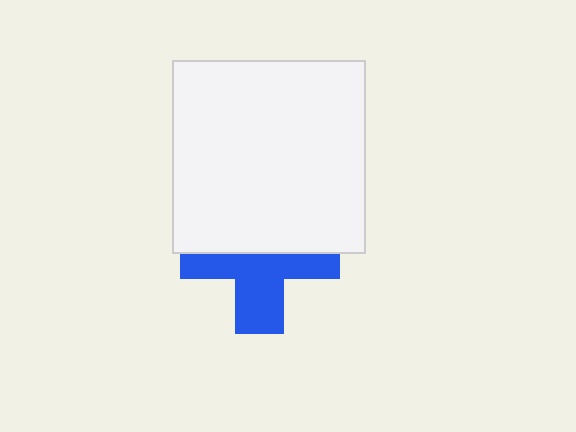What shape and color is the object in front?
The object in front is a white square.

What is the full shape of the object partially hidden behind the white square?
The partially hidden object is a blue cross.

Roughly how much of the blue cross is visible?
About half of it is visible (roughly 51%).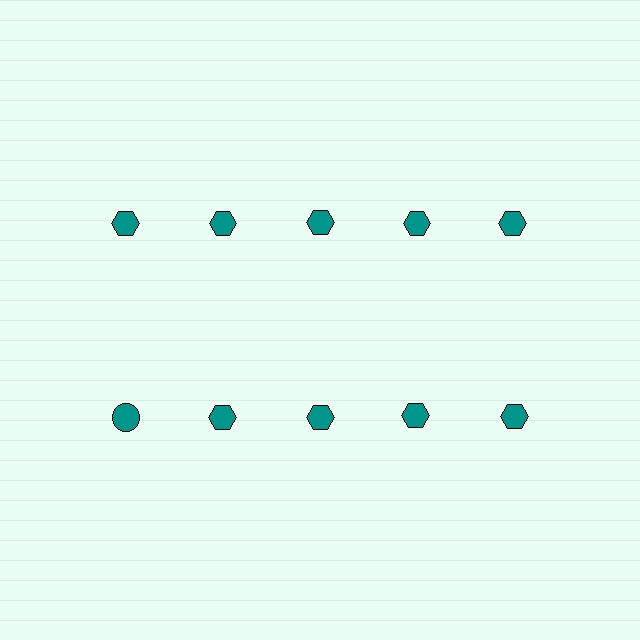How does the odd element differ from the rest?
It has a different shape: circle instead of hexagon.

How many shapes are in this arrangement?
There are 10 shapes arranged in a grid pattern.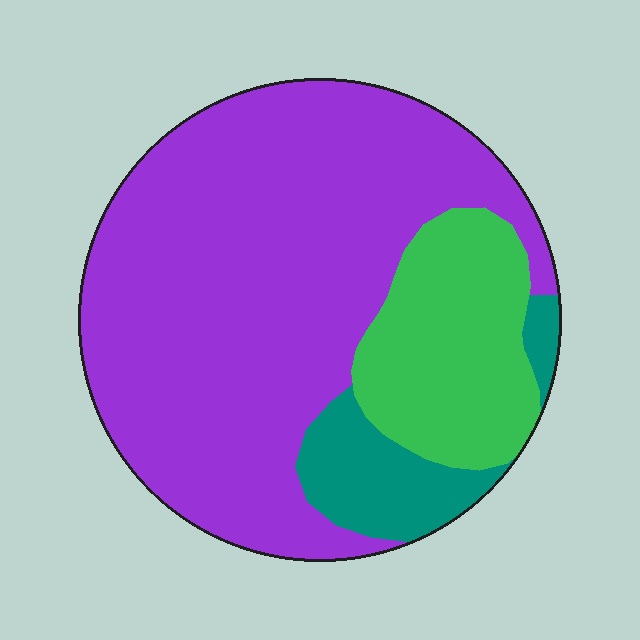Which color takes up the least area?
Teal, at roughly 10%.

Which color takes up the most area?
Purple, at roughly 70%.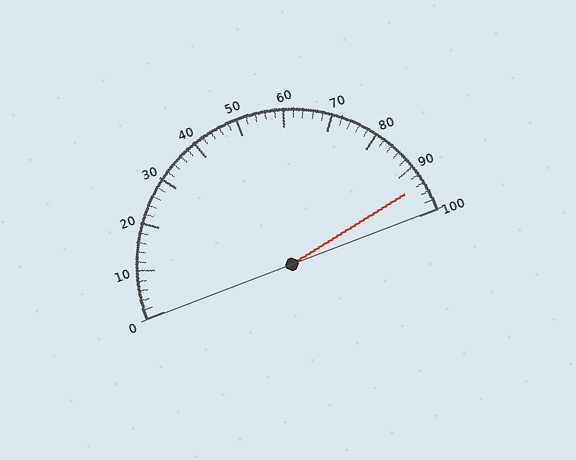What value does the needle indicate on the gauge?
The needle indicates approximately 94.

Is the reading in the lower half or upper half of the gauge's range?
The reading is in the upper half of the range (0 to 100).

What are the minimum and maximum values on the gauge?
The gauge ranges from 0 to 100.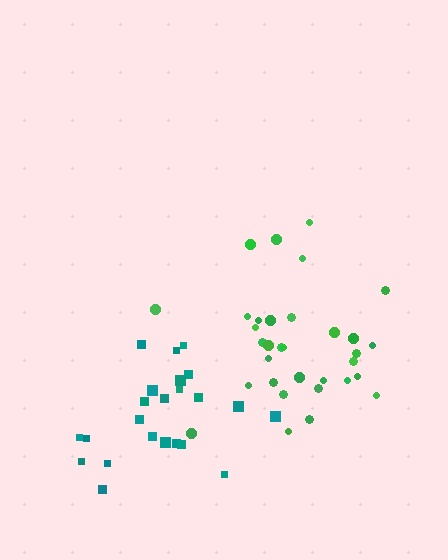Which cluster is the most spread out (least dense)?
Teal.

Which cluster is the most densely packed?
Green.